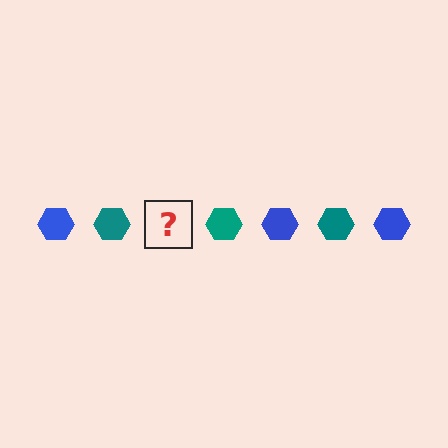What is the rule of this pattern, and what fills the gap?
The rule is that the pattern cycles through blue, teal hexagons. The gap should be filled with a blue hexagon.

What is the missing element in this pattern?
The missing element is a blue hexagon.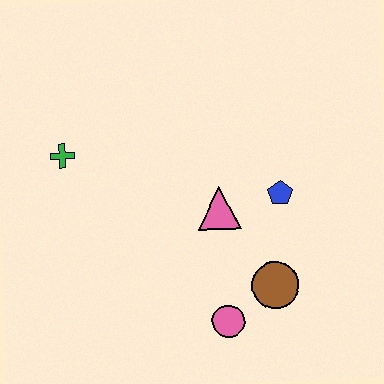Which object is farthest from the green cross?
The brown circle is farthest from the green cross.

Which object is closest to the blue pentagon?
The pink triangle is closest to the blue pentagon.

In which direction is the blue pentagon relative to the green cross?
The blue pentagon is to the right of the green cross.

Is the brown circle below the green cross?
Yes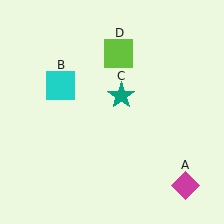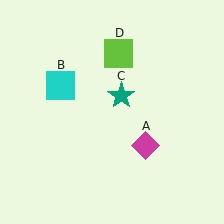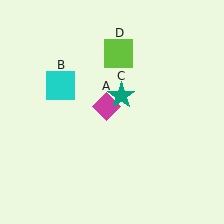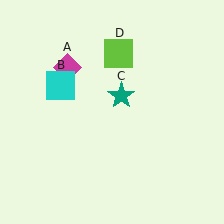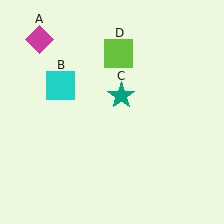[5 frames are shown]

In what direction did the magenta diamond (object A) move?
The magenta diamond (object A) moved up and to the left.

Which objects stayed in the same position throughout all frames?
Cyan square (object B) and teal star (object C) and lime square (object D) remained stationary.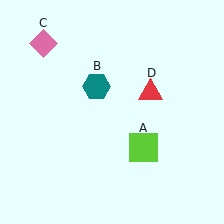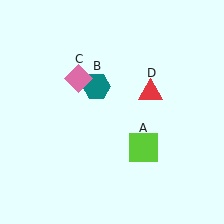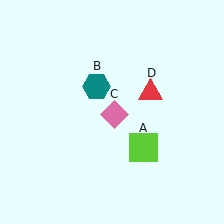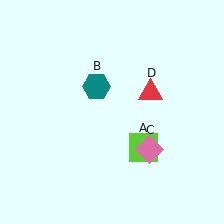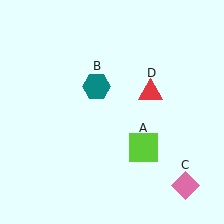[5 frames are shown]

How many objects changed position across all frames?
1 object changed position: pink diamond (object C).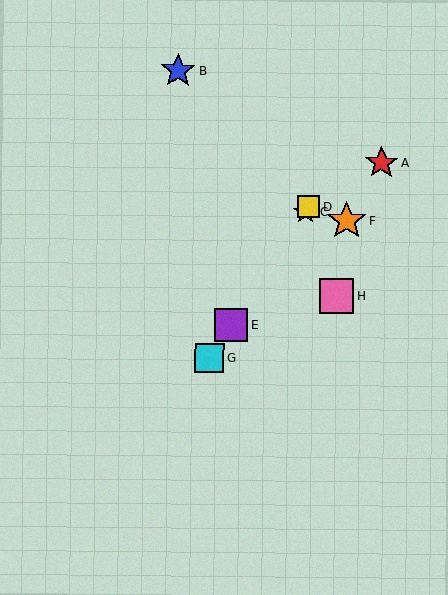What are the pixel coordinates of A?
Object A is at (382, 163).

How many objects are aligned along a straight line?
4 objects (C, D, E, G) are aligned along a straight line.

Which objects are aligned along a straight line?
Objects C, D, E, G are aligned along a straight line.